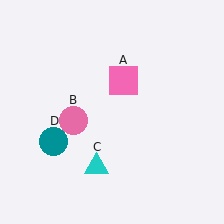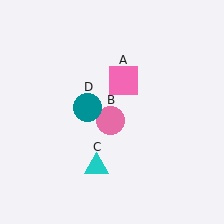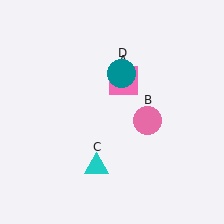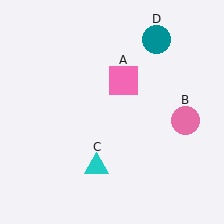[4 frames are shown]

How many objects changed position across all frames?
2 objects changed position: pink circle (object B), teal circle (object D).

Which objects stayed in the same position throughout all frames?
Pink square (object A) and cyan triangle (object C) remained stationary.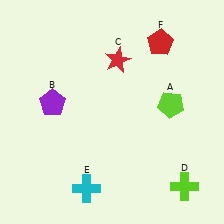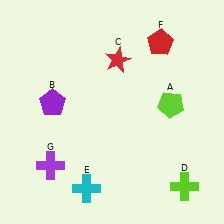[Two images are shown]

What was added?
A purple cross (G) was added in Image 2.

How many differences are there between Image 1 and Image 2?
There is 1 difference between the two images.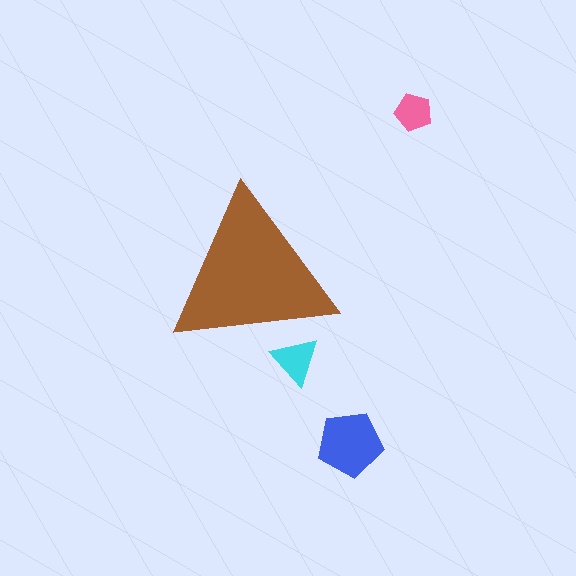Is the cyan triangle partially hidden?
Yes, the cyan triangle is partially hidden behind the brown triangle.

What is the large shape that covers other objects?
A brown triangle.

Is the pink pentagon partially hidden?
No, the pink pentagon is fully visible.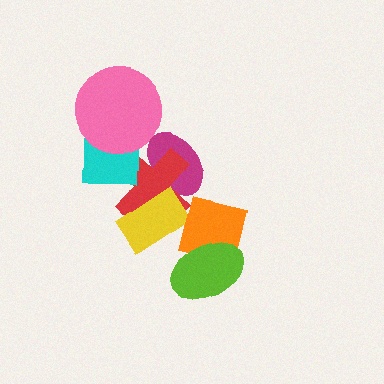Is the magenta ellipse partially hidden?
Yes, it is partially covered by another shape.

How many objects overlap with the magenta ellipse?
2 objects overlap with the magenta ellipse.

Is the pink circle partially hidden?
No, no other shape covers it.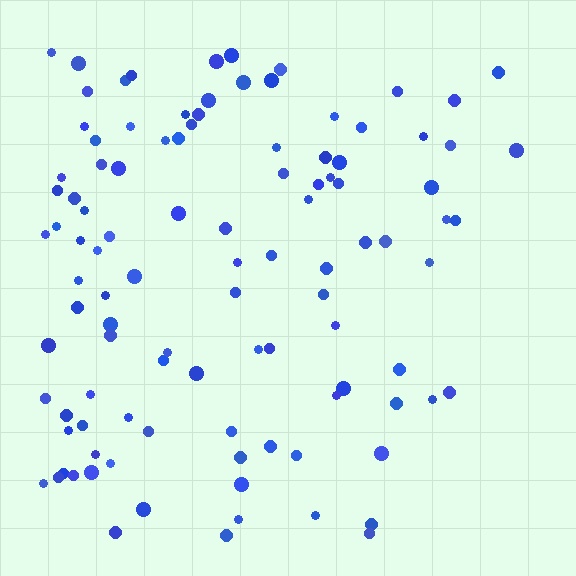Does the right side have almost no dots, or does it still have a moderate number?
Still a moderate number, just noticeably fewer than the left.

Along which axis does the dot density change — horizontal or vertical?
Horizontal.